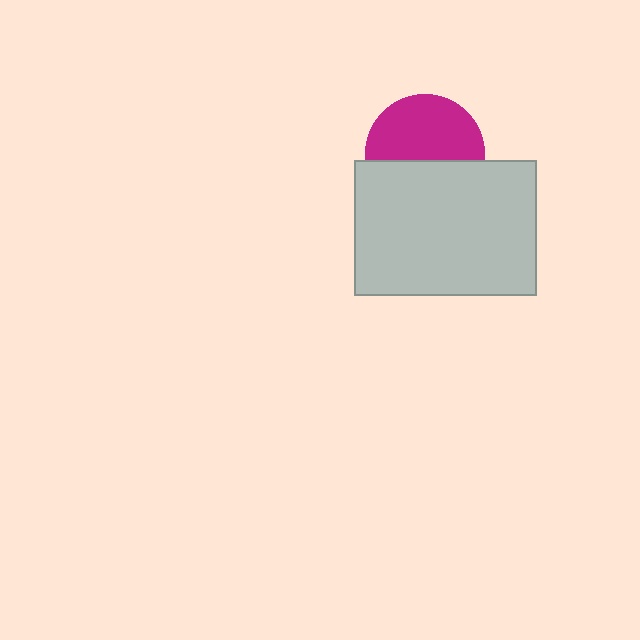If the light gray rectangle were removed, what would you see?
You would see the complete magenta circle.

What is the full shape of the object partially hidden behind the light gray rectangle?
The partially hidden object is a magenta circle.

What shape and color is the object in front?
The object in front is a light gray rectangle.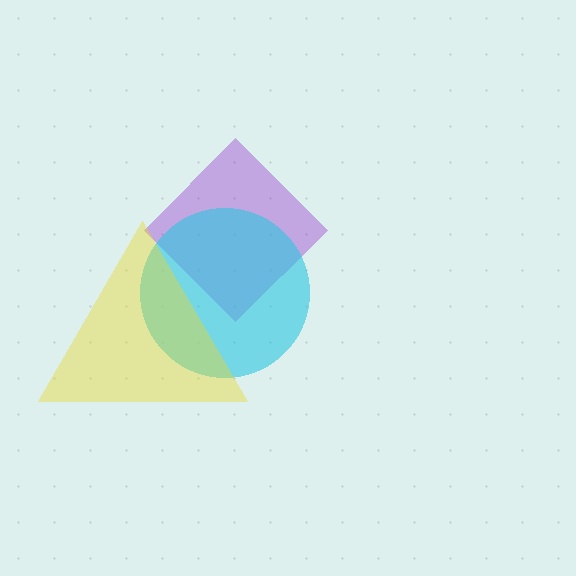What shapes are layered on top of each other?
The layered shapes are: a purple diamond, a cyan circle, a yellow triangle.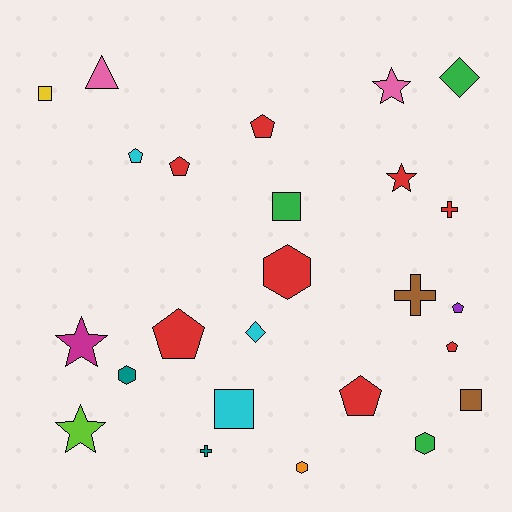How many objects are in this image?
There are 25 objects.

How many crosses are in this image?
There are 3 crosses.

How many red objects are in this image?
There are 8 red objects.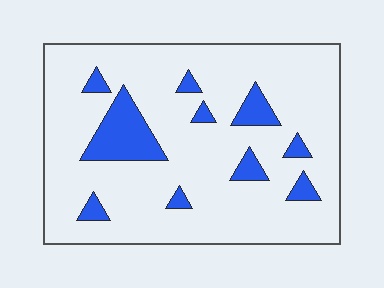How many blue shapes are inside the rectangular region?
10.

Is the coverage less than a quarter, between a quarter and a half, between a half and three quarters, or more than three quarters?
Less than a quarter.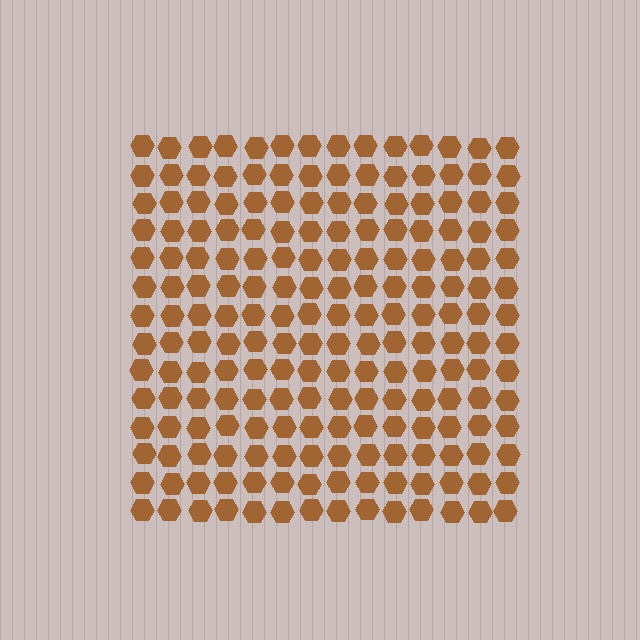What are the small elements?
The small elements are hexagons.